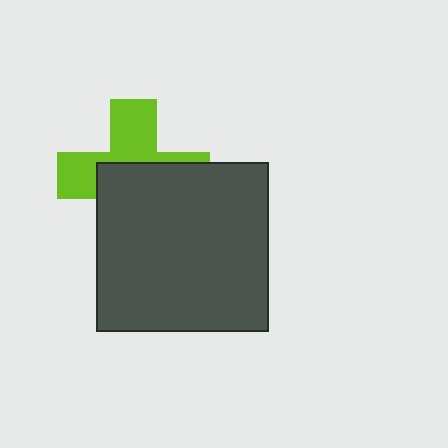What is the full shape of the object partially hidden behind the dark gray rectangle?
The partially hidden object is a lime cross.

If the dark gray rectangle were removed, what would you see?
You would see the complete lime cross.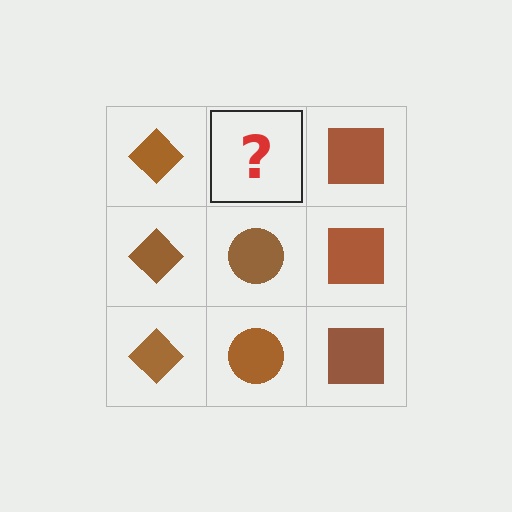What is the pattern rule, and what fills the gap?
The rule is that each column has a consistent shape. The gap should be filled with a brown circle.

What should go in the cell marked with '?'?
The missing cell should contain a brown circle.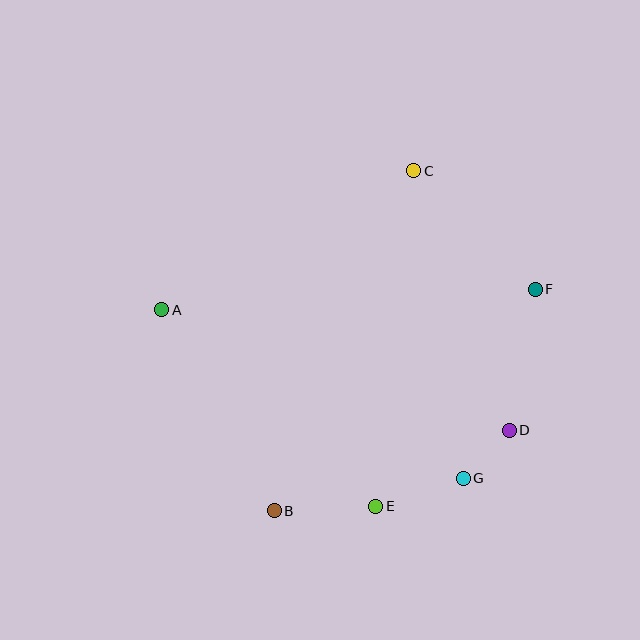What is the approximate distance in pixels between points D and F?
The distance between D and F is approximately 144 pixels.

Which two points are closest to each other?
Points D and G are closest to each other.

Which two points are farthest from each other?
Points A and F are farthest from each other.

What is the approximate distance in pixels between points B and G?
The distance between B and G is approximately 192 pixels.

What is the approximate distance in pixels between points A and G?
The distance between A and G is approximately 345 pixels.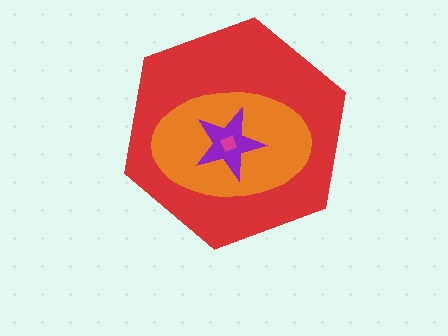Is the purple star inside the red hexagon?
Yes.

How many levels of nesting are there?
4.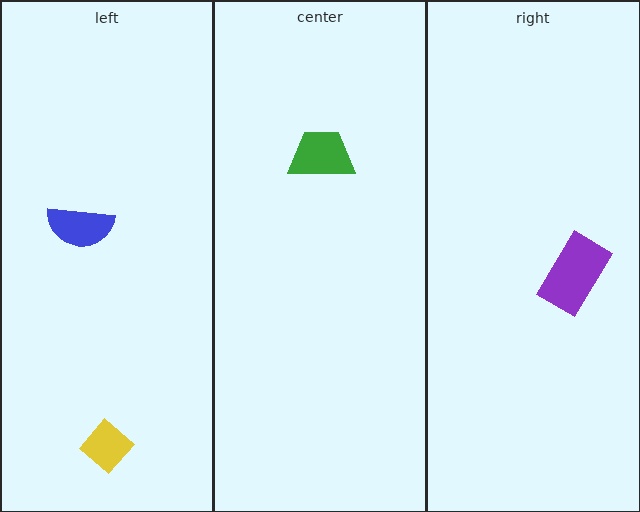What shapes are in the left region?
The blue semicircle, the yellow diamond.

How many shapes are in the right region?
1.